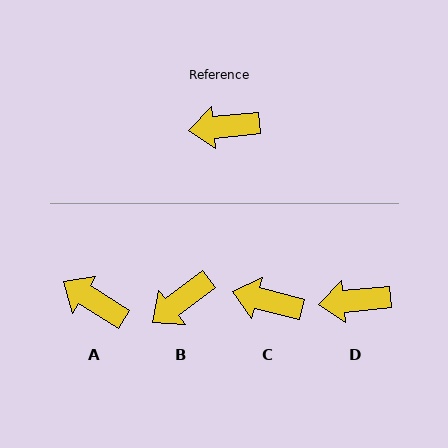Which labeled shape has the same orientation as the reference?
D.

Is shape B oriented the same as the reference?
No, it is off by about 32 degrees.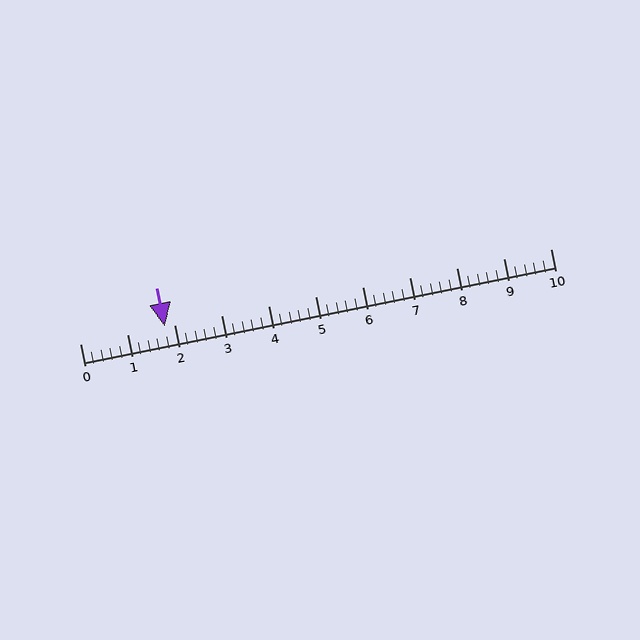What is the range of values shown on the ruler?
The ruler shows values from 0 to 10.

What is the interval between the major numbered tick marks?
The major tick marks are spaced 1 units apart.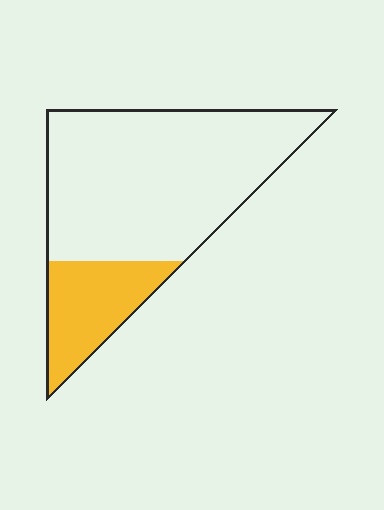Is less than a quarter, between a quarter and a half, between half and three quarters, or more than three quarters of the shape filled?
Less than a quarter.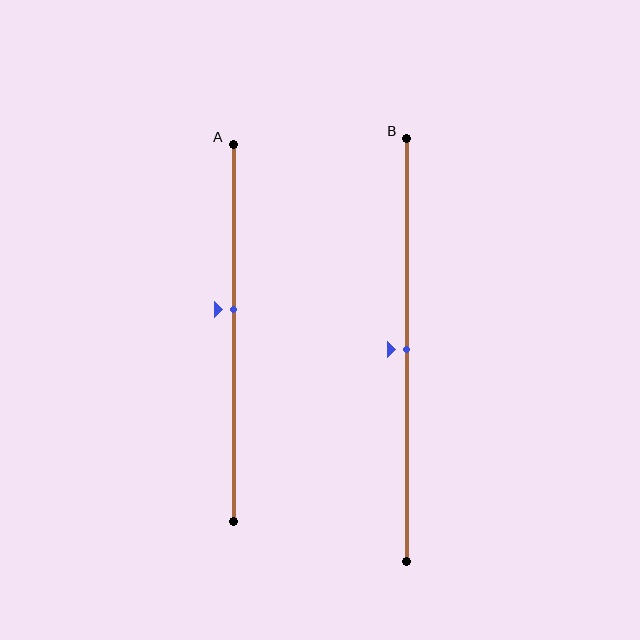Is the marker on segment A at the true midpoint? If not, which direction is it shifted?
No, the marker on segment A is shifted upward by about 6% of the segment length.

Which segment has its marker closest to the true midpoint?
Segment B has its marker closest to the true midpoint.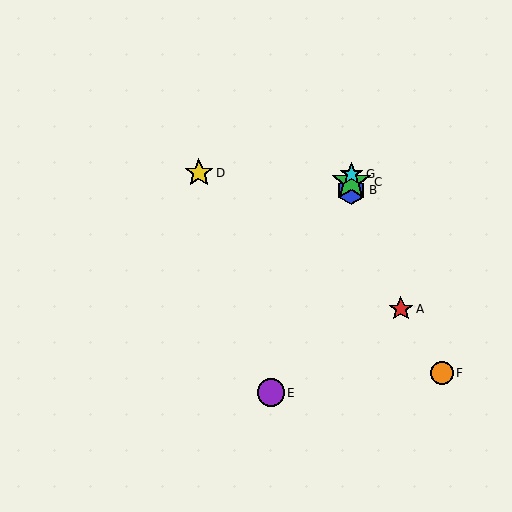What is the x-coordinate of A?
Object A is at x≈401.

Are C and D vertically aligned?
No, C is at x≈351 and D is at x≈199.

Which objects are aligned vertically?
Objects B, C, G are aligned vertically.